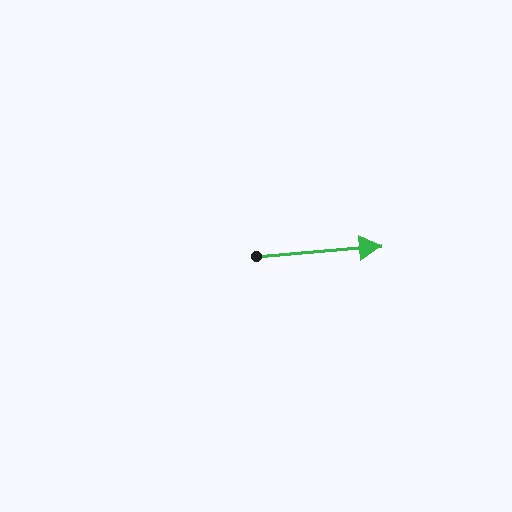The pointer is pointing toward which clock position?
Roughly 3 o'clock.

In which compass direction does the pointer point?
East.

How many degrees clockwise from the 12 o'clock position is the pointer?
Approximately 85 degrees.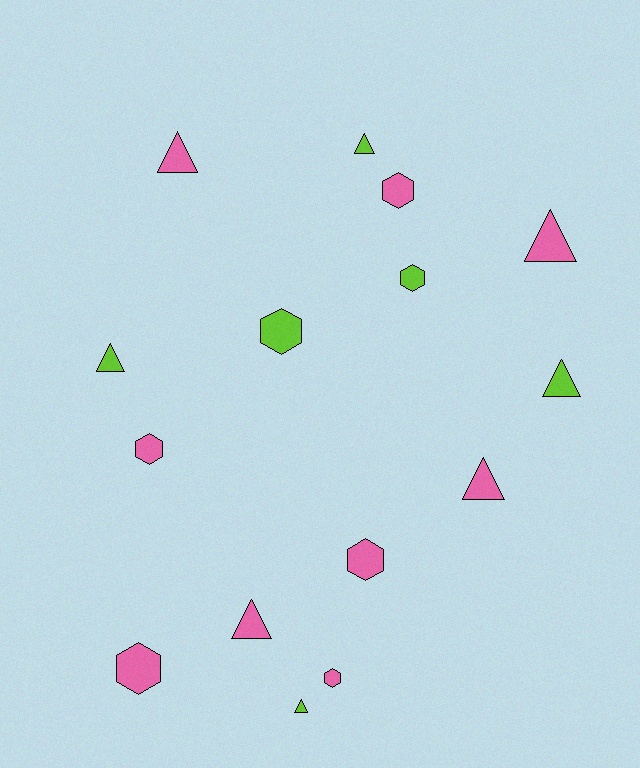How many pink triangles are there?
There are 4 pink triangles.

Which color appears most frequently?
Pink, with 9 objects.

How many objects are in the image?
There are 15 objects.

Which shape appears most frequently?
Triangle, with 8 objects.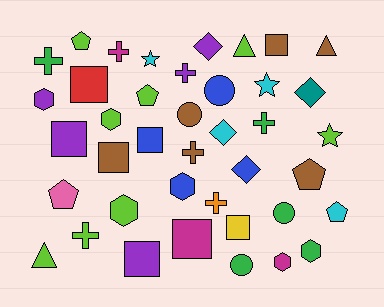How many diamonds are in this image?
There are 4 diamonds.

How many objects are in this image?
There are 40 objects.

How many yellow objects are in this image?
There is 1 yellow object.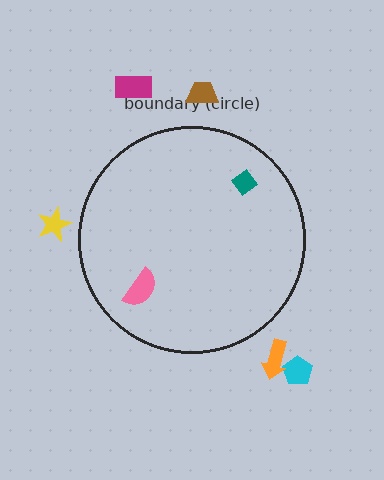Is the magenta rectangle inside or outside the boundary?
Outside.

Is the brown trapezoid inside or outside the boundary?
Outside.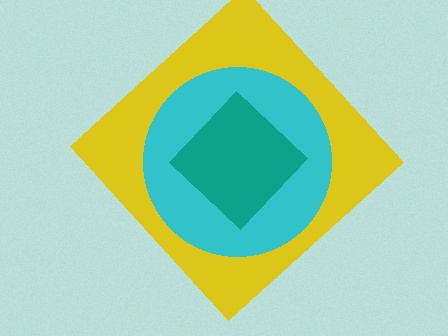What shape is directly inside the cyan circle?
The teal diamond.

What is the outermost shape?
The yellow diamond.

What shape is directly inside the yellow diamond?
The cyan circle.